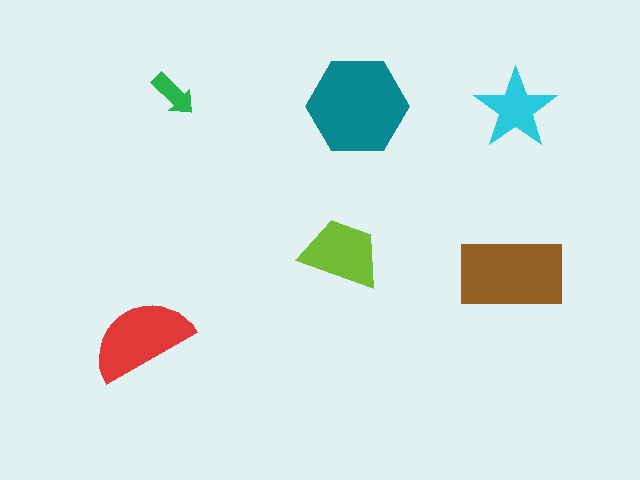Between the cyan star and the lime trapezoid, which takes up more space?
The lime trapezoid.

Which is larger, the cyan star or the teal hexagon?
The teal hexagon.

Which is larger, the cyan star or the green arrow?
The cyan star.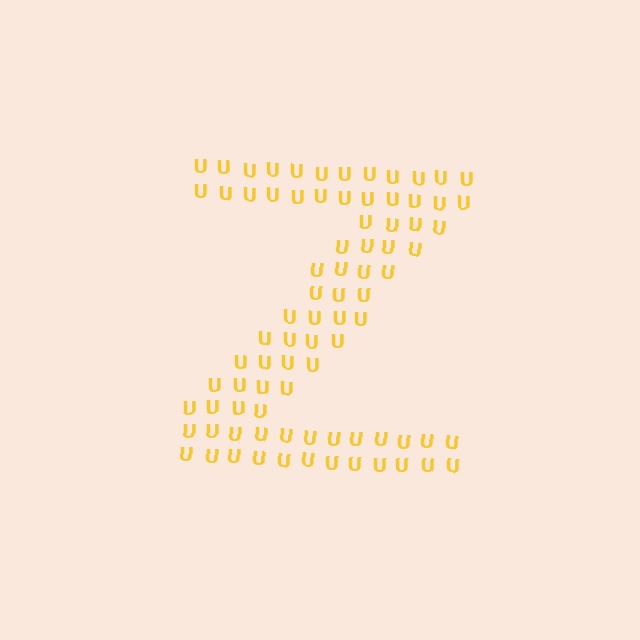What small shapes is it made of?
It is made of small letter U's.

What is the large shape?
The large shape is the letter Z.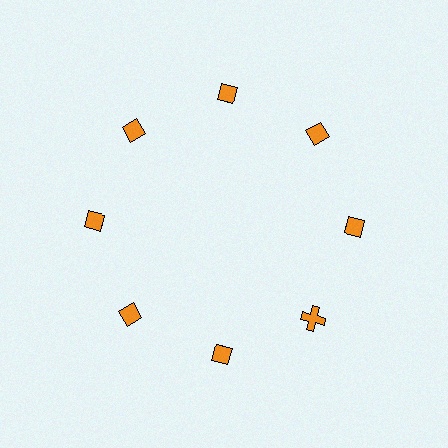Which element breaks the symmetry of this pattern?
The orange cross at roughly the 4 o'clock position breaks the symmetry. All other shapes are orange diamonds.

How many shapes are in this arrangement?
There are 8 shapes arranged in a ring pattern.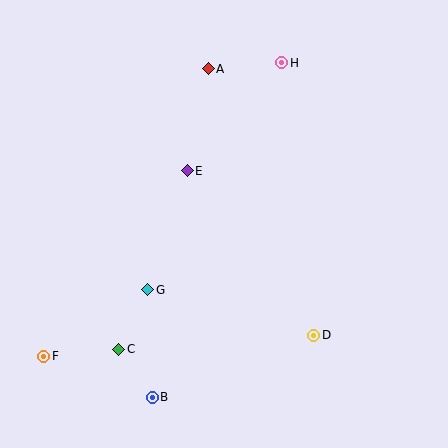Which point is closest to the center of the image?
Point E at (187, 171) is closest to the center.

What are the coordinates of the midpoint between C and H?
The midpoint between C and H is at (200, 206).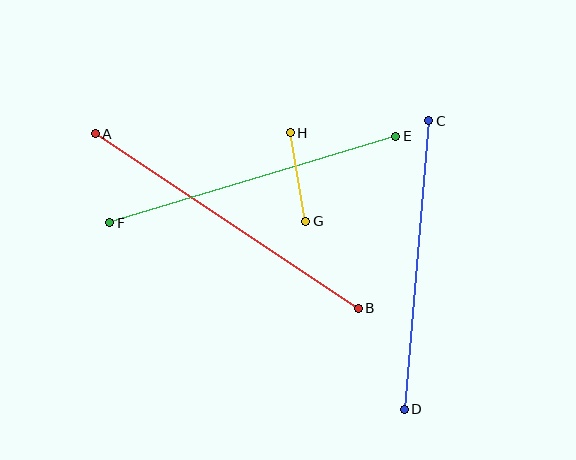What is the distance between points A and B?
The distance is approximately 316 pixels.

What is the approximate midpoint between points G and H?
The midpoint is at approximately (298, 177) pixels.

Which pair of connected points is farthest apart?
Points A and B are farthest apart.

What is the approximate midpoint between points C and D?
The midpoint is at approximately (416, 265) pixels.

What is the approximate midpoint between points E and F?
The midpoint is at approximately (253, 179) pixels.